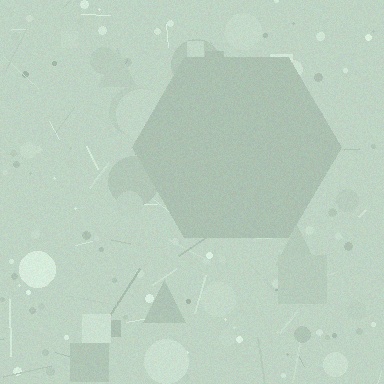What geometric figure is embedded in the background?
A hexagon is embedded in the background.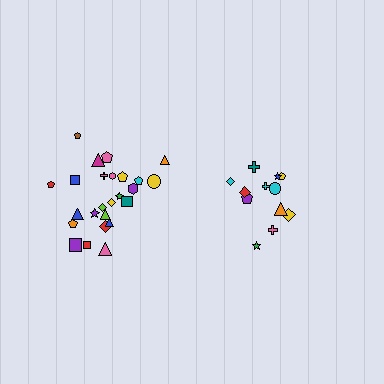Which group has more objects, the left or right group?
The left group.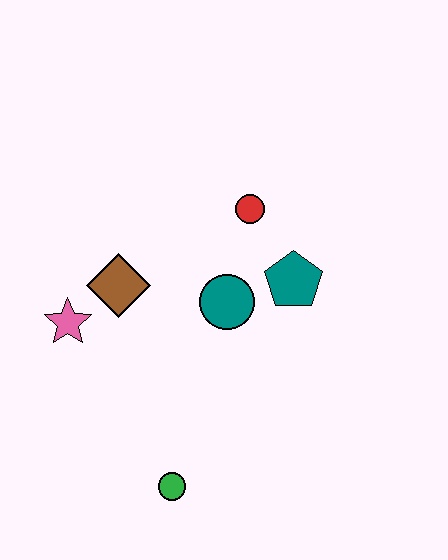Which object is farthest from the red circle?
The green circle is farthest from the red circle.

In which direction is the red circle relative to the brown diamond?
The red circle is to the right of the brown diamond.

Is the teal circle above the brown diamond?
No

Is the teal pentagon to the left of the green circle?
No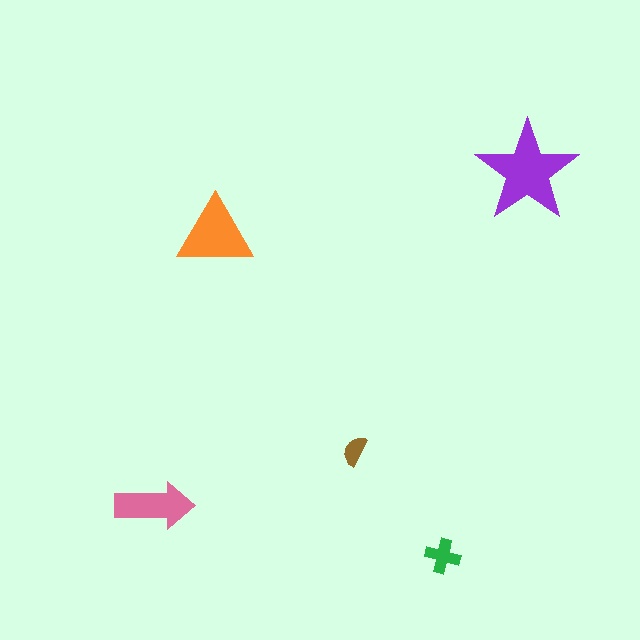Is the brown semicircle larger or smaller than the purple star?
Smaller.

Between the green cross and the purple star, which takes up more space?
The purple star.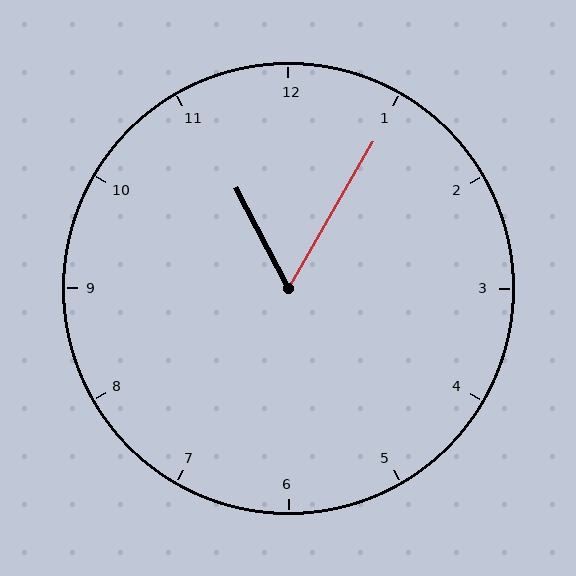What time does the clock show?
11:05.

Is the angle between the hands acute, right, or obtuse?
It is acute.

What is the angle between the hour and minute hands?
Approximately 58 degrees.